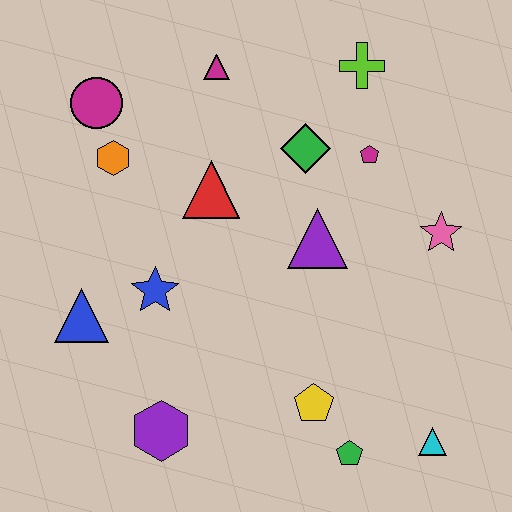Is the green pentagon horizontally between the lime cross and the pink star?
No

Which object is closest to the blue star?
The blue triangle is closest to the blue star.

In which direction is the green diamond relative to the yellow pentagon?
The green diamond is above the yellow pentagon.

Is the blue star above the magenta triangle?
No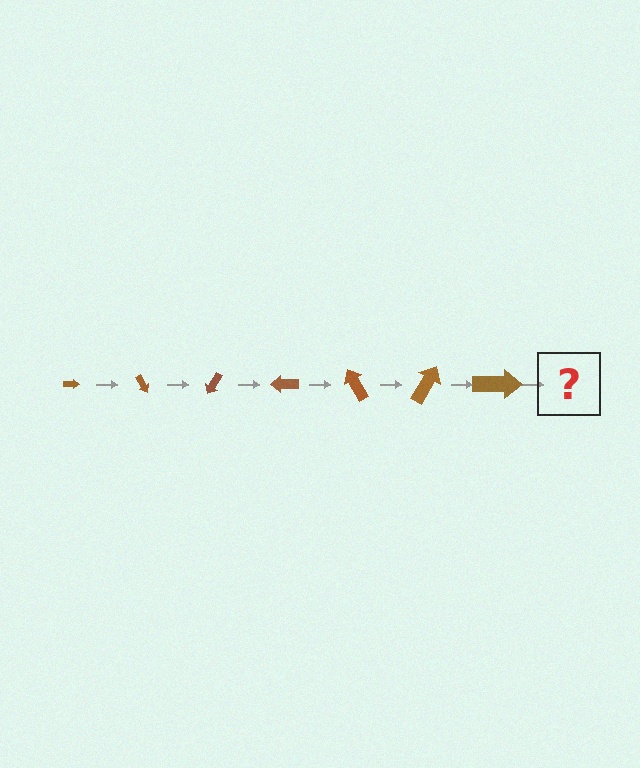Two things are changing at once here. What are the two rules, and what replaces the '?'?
The two rules are that the arrow grows larger each step and it rotates 60 degrees each step. The '?' should be an arrow, larger than the previous one and rotated 420 degrees from the start.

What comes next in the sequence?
The next element should be an arrow, larger than the previous one and rotated 420 degrees from the start.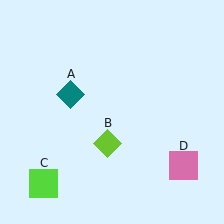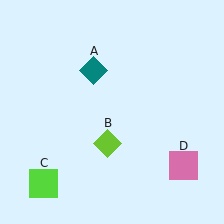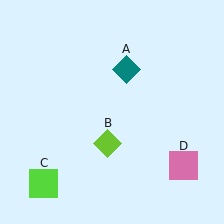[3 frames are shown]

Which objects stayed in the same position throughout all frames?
Lime diamond (object B) and lime square (object C) and pink square (object D) remained stationary.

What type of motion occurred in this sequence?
The teal diamond (object A) rotated clockwise around the center of the scene.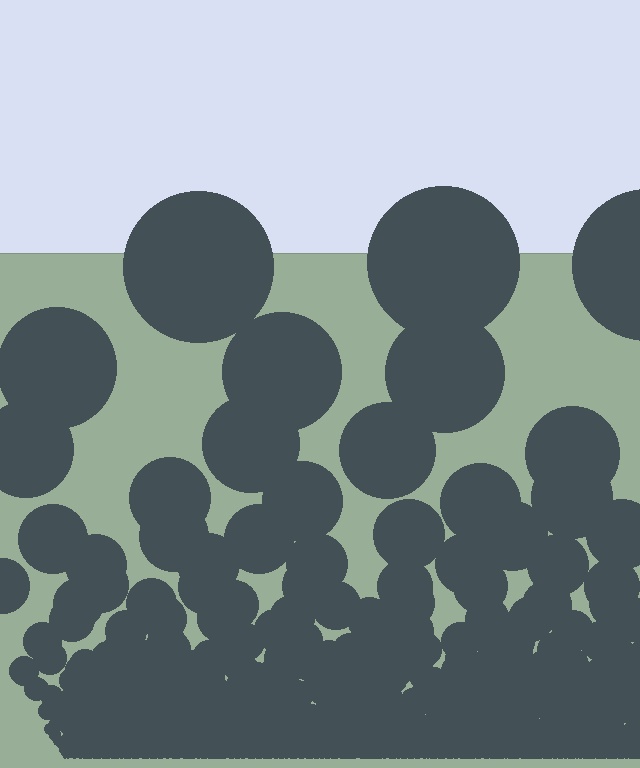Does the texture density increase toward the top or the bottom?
Density increases toward the bottom.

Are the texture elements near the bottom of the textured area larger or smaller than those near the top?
Smaller. The gradient is inverted — elements near the bottom are smaller and denser.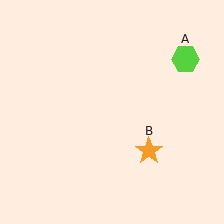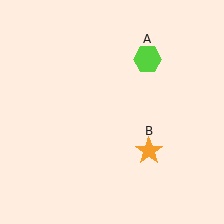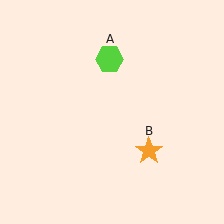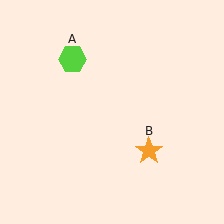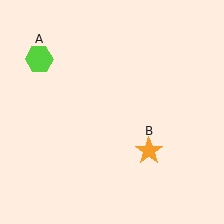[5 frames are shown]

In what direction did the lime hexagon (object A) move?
The lime hexagon (object A) moved left.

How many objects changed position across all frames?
1 object changed position: lime hexagon (object A).